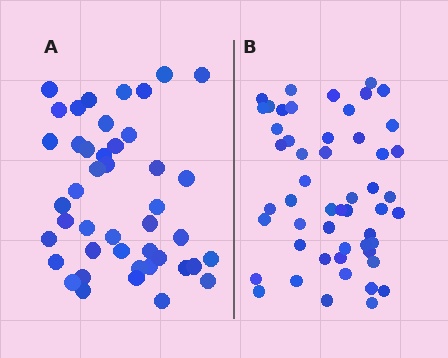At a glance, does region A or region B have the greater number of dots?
Region B (the right region) has more dots.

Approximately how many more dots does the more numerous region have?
Region B has roughly 8 or so more dots than region A.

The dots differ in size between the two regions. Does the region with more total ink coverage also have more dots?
No. Region A has more total ink coverage because its dots are larger, but region B actually contains more individual dots. Total area can be misleading — the number of items is what matters here.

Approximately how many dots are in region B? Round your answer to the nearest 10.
About 50 dots. (The exact count is 52, which rounds to 50.)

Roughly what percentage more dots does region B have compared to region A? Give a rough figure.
About 20% more.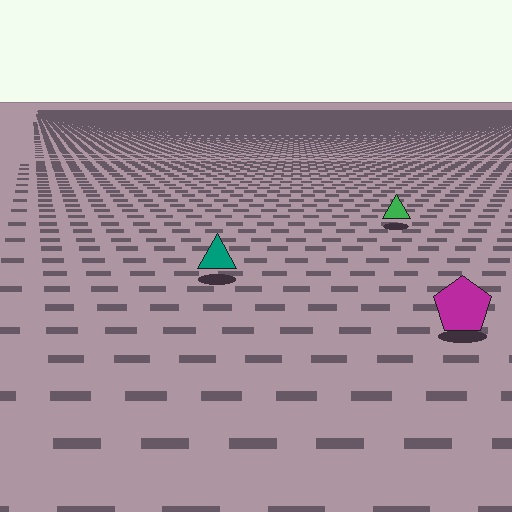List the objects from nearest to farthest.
From nearest to farthest: the magenta pentagon, the teal triangle, the green triangle.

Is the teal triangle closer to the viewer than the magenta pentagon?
No. The magenta pentagon is closer — you can tell from the texture gradient: the ground texture is coarser near it.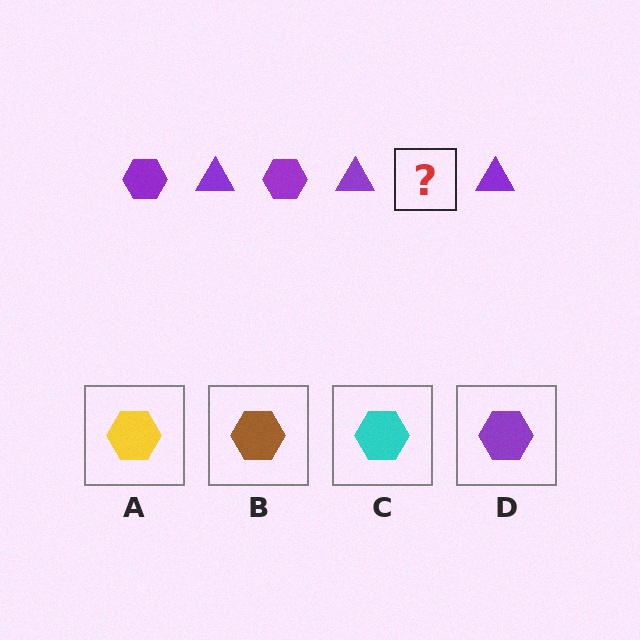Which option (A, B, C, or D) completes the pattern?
D.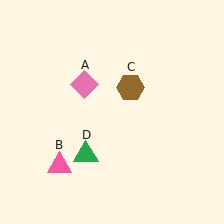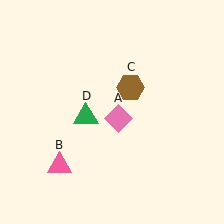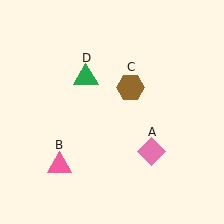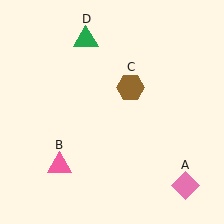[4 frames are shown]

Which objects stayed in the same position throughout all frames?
Pink triangle (object B) and brown hexagon (object C) remained stationary.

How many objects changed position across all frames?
2 objects changed position: pink diamond (object A), green triangle (object D).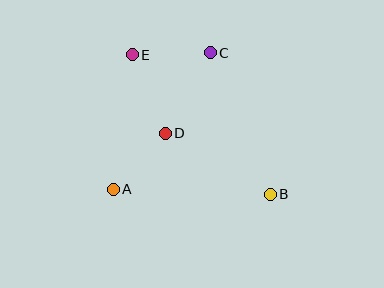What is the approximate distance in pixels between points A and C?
The distance between A and C is approximately 168 pixels.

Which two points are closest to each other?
Points A and D are closest to each other.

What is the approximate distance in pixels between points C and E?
The distance between C and E is approximately 78 pixels.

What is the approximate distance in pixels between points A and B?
The distance between A and B is approximately 157 pixels.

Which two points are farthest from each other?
Points B and E are farthest from each other.